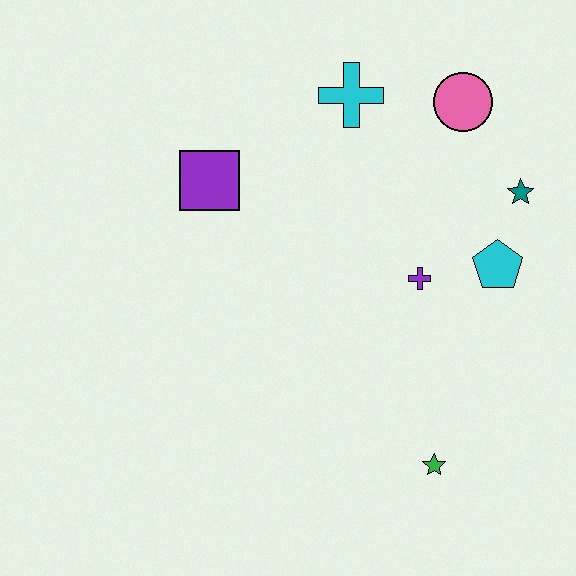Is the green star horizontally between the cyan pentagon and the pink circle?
No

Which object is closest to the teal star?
The cyan pentagon is closest to the teal star.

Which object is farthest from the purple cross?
The purple square is farthest from the purple cross.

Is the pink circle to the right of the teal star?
No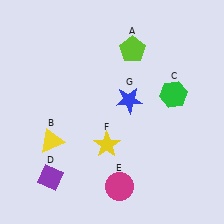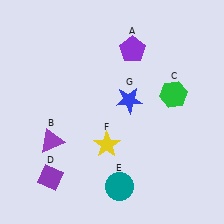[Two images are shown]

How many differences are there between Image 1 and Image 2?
There are 3 differences between the two images.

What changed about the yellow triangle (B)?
In Image 1, B is yellow. In Image 2, it changed to purple.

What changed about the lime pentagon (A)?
In Image 1, A is lime. In Image 2, it changed to purple.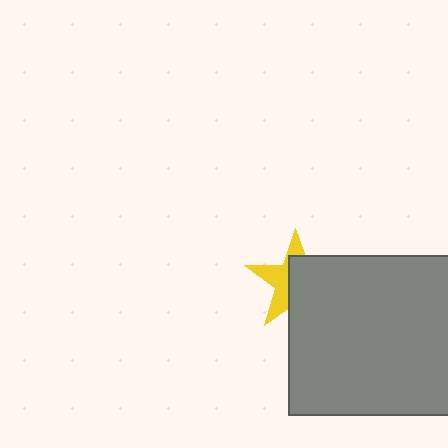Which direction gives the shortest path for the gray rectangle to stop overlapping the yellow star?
Moving toward the lower-right gives the shortest separation.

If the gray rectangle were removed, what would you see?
You would see the complete yellow star.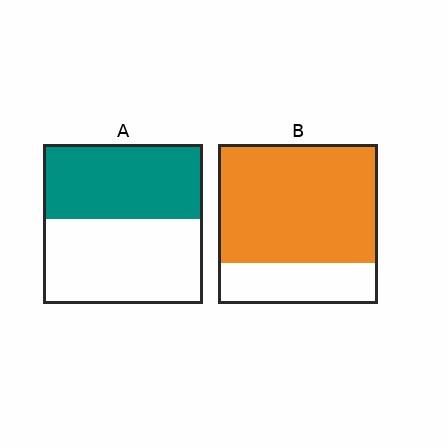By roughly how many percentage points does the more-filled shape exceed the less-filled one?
By roughly 30 percentage points (B over A).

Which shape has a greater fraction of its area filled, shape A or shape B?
Shape B.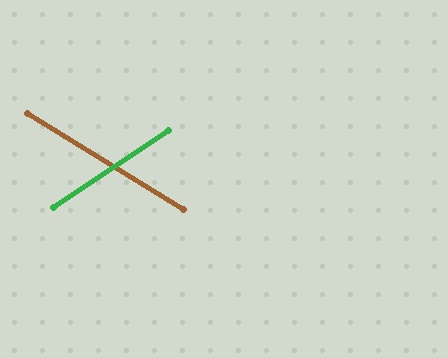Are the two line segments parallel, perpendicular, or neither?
Neither parallel nor perpendicular — they differ by about 65°.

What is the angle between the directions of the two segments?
Approximately 65 degrees.